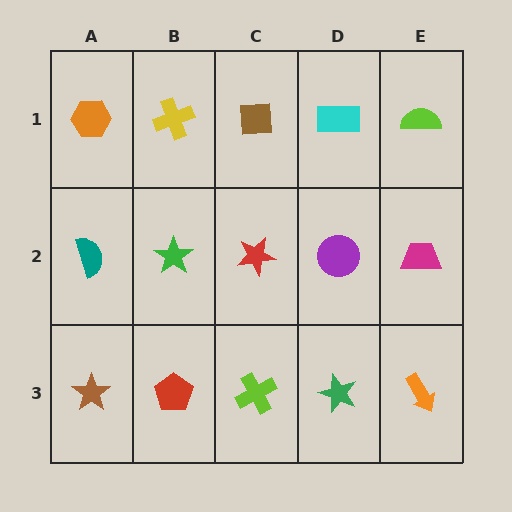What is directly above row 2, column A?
An orange hexagon.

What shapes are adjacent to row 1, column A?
A teal semicircle (row 2, column A), a yellow cross (row 1, column B).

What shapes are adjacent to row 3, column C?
A red star (row 2, column C), a red pentagon (row 3, column B), a green star (row 3, column D).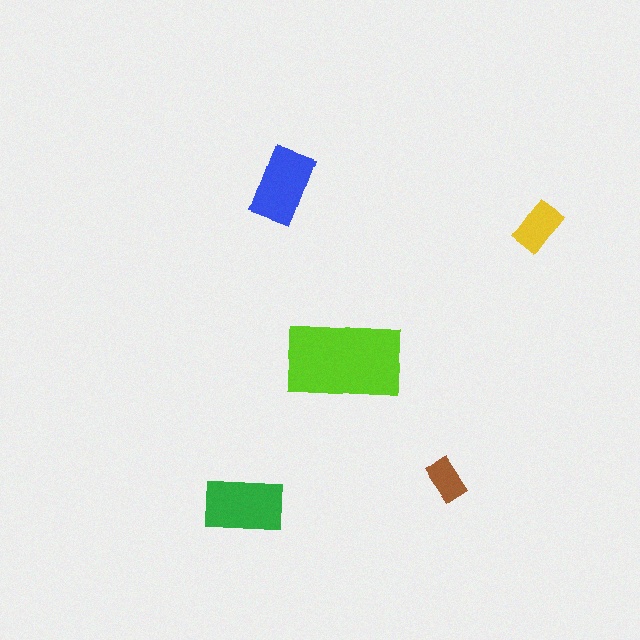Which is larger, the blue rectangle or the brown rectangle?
The blue one.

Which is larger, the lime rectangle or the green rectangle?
The lime one.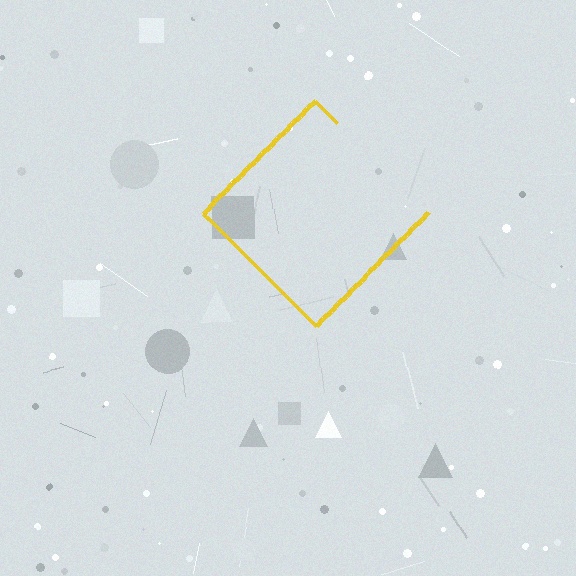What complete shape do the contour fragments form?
The contour fragments form a diamond.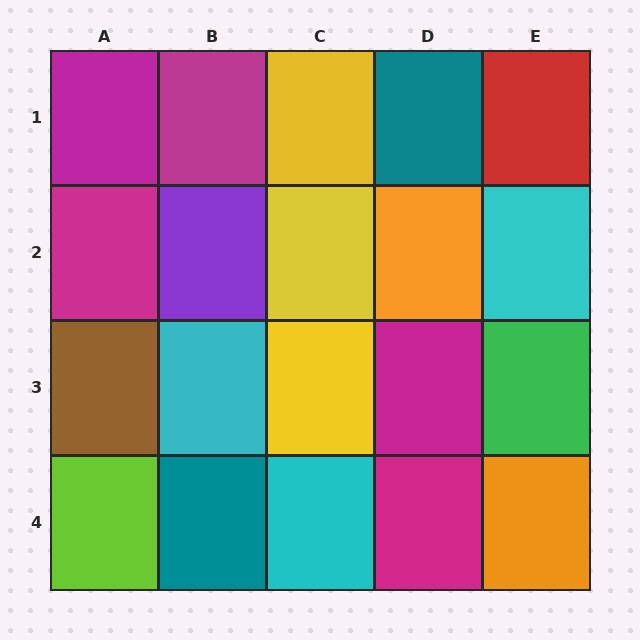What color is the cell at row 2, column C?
Yellow.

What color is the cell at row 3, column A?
Brown.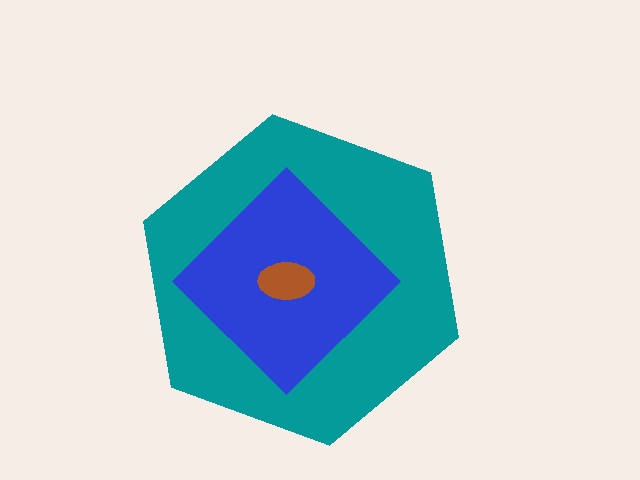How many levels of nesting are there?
3.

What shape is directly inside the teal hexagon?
The blue diamond.